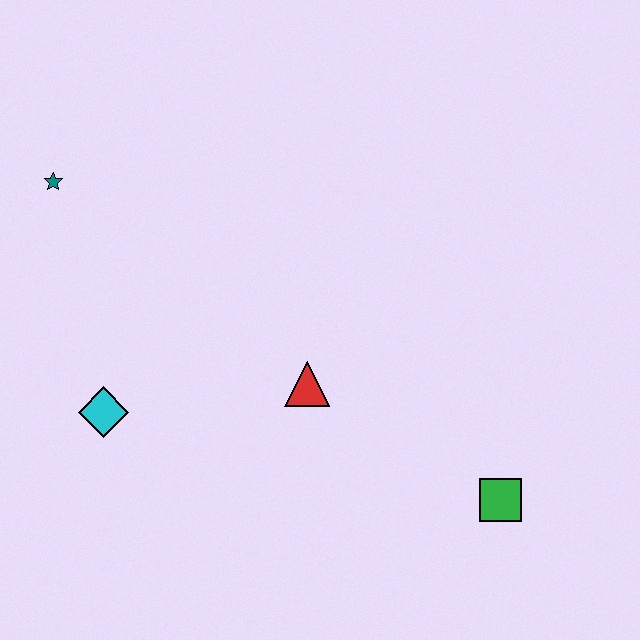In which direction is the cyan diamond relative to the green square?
The cyan diamond is to the left of the green square.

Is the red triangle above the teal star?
No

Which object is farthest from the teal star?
The green square is farthest from the teal star.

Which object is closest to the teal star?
The cyan diamond is closest to the teal star.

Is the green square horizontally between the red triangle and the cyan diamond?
No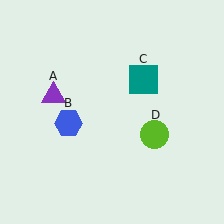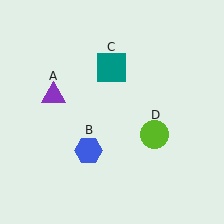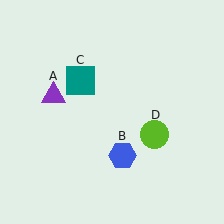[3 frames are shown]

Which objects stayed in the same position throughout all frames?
Purple triangle (object A) and lime circle (object D) remained stationary.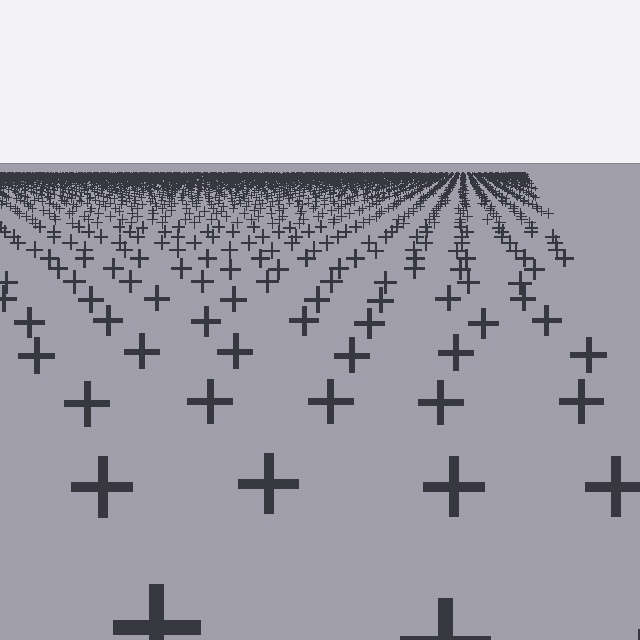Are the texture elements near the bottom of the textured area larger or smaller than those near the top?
Larger. Near the bottom, elements are closer to the viewer and appear at a bigger on-screen size.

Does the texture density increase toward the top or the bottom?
Density increases toward the top.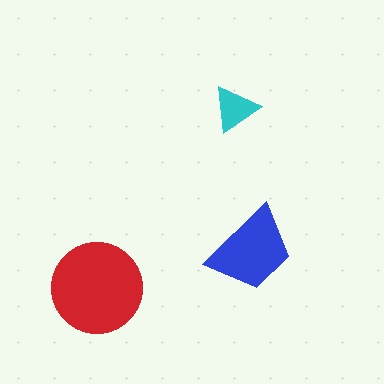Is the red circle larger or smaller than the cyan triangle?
Larger.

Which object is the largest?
The red circle.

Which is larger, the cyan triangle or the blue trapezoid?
The blue trapezoid.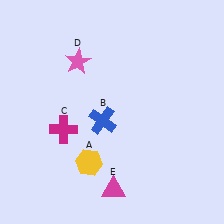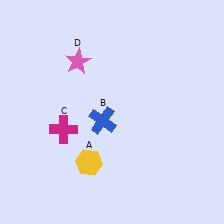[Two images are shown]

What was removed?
The magenta triangle (E) was removed in Image 2.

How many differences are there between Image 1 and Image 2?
There is 1 difference between the two images.